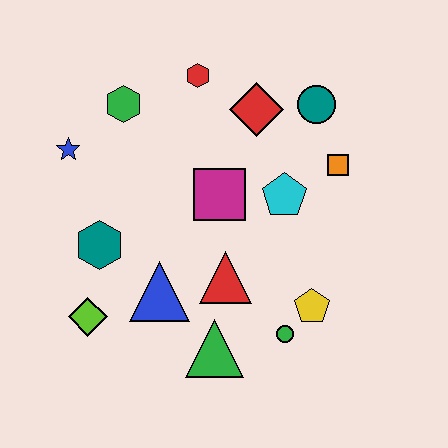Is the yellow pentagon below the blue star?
Yes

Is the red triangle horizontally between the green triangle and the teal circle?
Yes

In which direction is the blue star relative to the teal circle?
The blue star is to the left of the teal circle.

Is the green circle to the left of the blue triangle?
No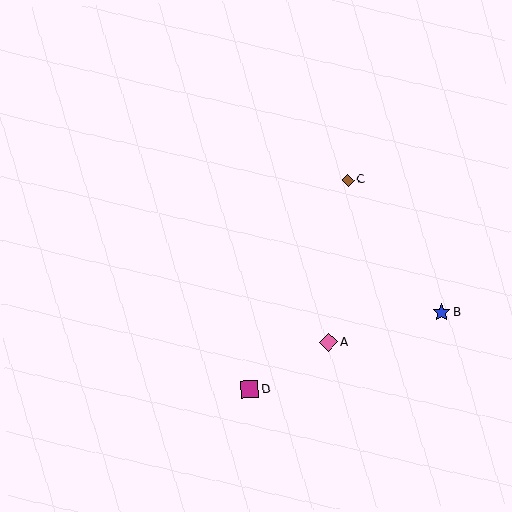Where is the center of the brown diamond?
The center of the brown diamond is at (348, 180).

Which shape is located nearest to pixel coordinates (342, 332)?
The pink diamond (labeled A) at (328, 342) is nearest to that location.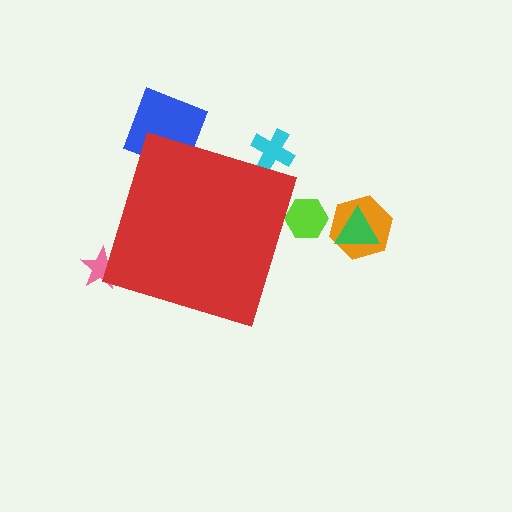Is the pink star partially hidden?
Yes, the pink star is partially hidden behind the red diamond.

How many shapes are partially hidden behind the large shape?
4 shapes are partially hidden.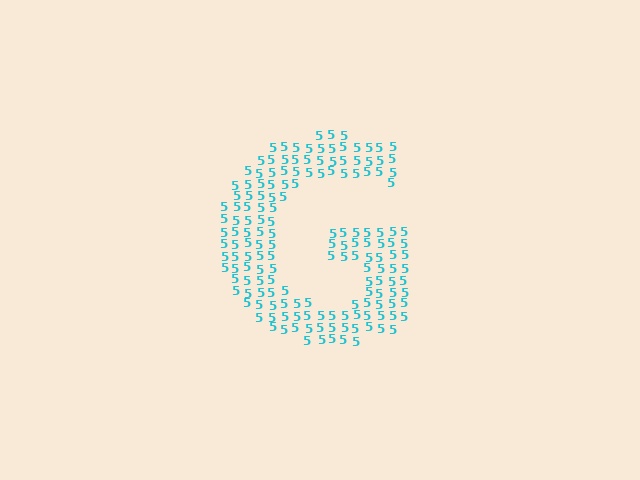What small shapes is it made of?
It is made of small digit 5's.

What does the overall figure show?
The overall figure shows the letter G.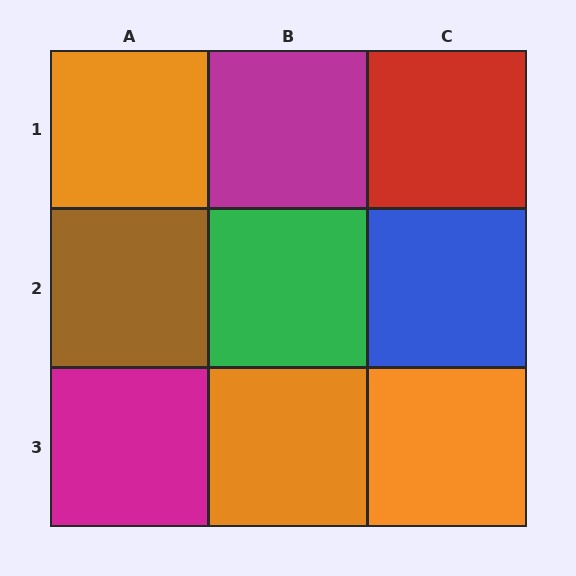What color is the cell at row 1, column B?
Magenta.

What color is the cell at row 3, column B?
Orange.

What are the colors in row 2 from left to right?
Brown, green, blue.